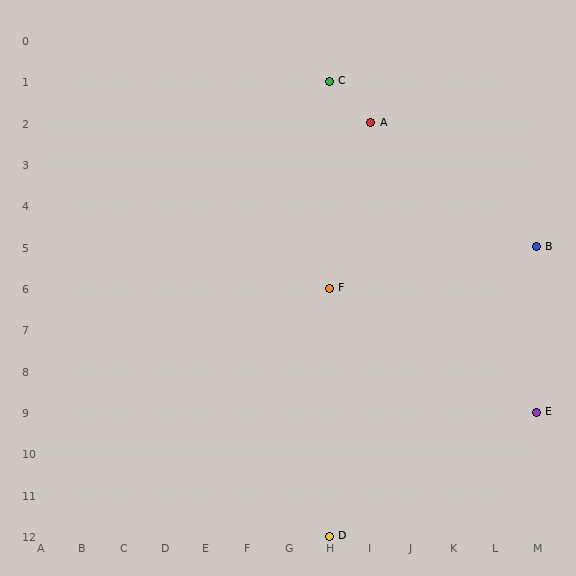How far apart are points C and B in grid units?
Points C and B are 5 columns and 4 rows apart (about 6.4 grid units diagonally).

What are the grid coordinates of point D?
Point D is at grid coordinates (H, 12).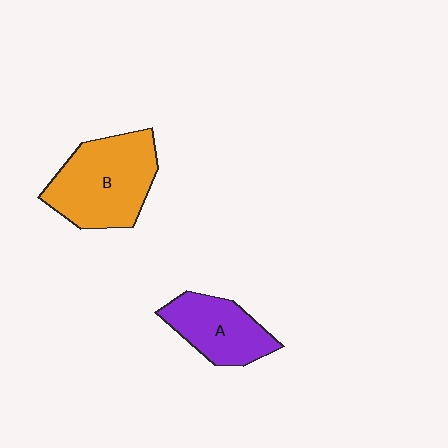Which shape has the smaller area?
Shape A (purple).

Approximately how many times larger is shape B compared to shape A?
Approximately 1.5 times.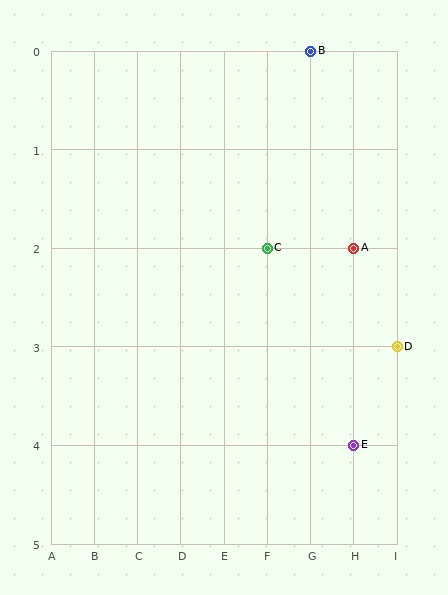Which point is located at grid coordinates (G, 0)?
Point B is at (G, 0).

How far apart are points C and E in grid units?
Points C and E are 2 columns and 2 rows apart (about 2.8 grid units diagonally).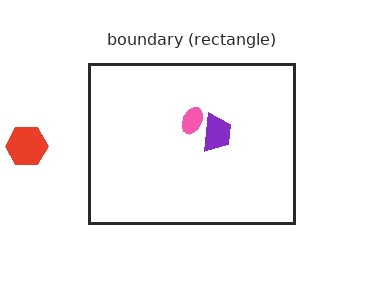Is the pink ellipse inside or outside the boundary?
Inside.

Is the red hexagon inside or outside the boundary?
Outside.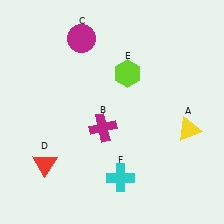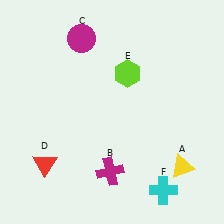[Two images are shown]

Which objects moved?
The objects that moved are: the yellow triangle (A), the magenta cross (B), the cyan cross (F).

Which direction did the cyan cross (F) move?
The cyan cross (F) moved right.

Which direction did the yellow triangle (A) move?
The yellow triangle (A) moved down.